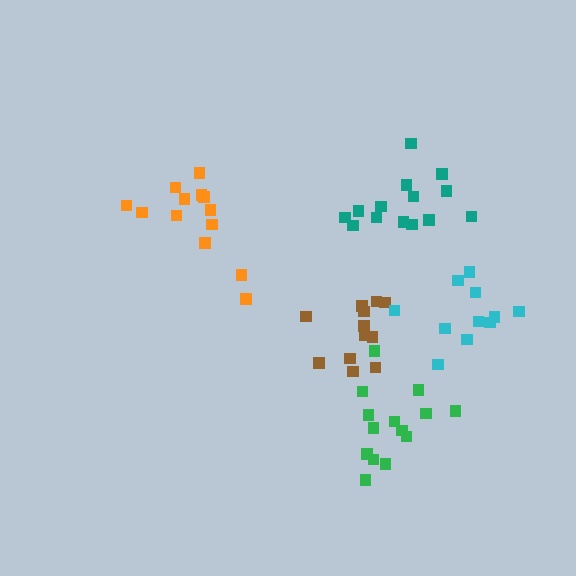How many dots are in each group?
Group 1: 12 dots, Group 2: 11 dots, Group 3: 13 dots, Group 4: 14 dots, Group 5: 14 dots (64 total).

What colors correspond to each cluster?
The clusters are colored: brown, cyan, orange, teal, green.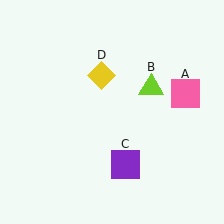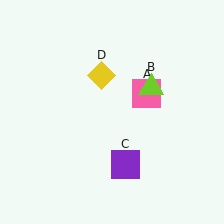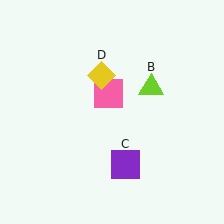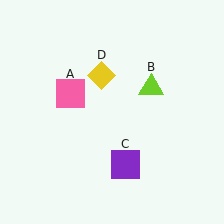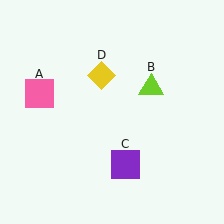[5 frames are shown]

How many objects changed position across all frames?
1 object changed position: pink square (object A).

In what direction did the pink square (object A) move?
The pink square (object A) moved left.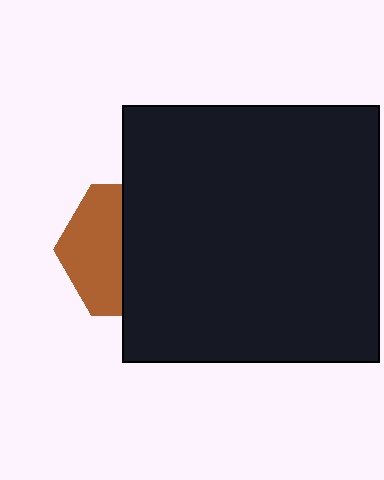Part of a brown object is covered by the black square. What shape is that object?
It is a hexagon.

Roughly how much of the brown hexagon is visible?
A small part of it is visible (roughly 43%).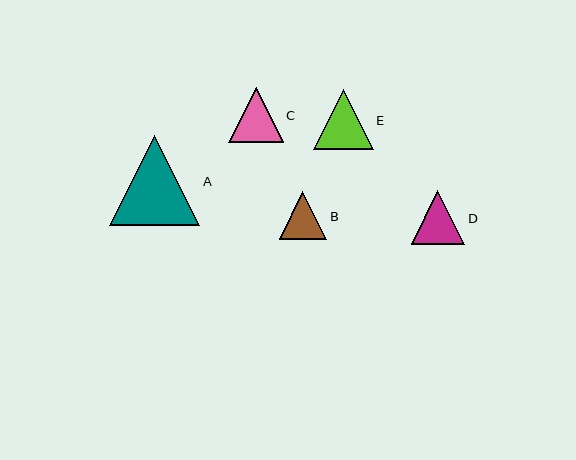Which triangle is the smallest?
Triangle B is the smallest with a size of approximately 48 pixels.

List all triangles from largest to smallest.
From largest to smallest: A, E, C, D, B.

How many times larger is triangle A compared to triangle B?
Triangle A is approximately 1.9 times the size of triangle B.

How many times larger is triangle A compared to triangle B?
Triangle A is approximately 1.9 times the size of triangle B.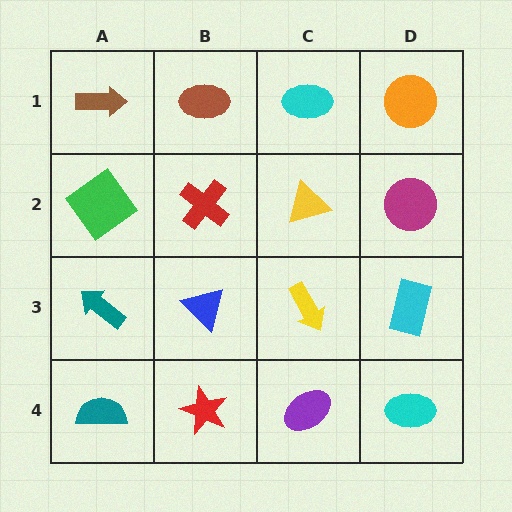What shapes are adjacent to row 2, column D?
An orange circle (row 1, column D), a cyan rectangle (row 3, column D), a yellow triangle (row 2, column C).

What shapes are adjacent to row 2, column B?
A brown ellipse (row 1, column B), a blue triangle (row 3, column B), a green diamond (row 2, column A), a yellow triangle (row 2, column C).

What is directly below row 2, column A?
A teal arrow.